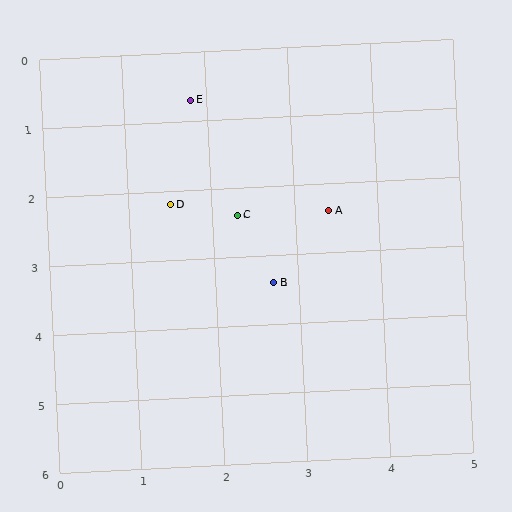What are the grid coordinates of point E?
Point E is at approximately (1.8, 0.7).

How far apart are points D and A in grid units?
Points D and A are about 1.9 grid units apart.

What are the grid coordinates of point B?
Point B is at approximately (2.7, 3.4).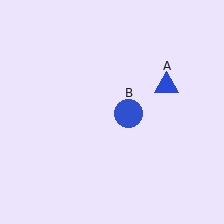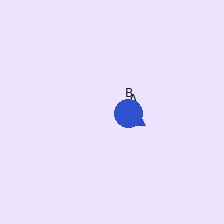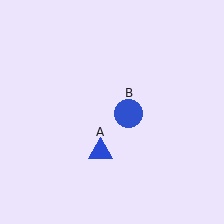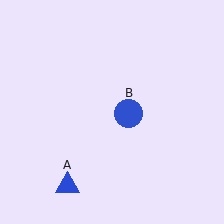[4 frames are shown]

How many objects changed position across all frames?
1 object changed position: blue triangle (object A).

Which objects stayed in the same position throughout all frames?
Blue circle (object B) remained stationary.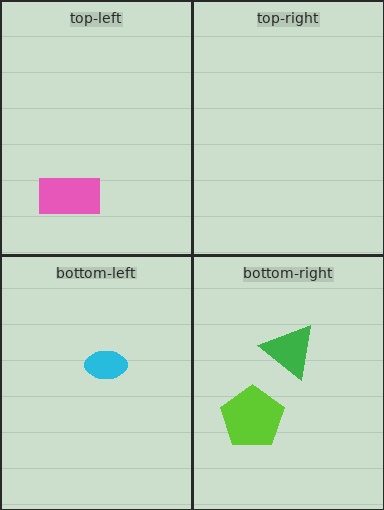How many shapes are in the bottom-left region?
1.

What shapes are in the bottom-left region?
The cyan ellipse.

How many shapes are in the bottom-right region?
2.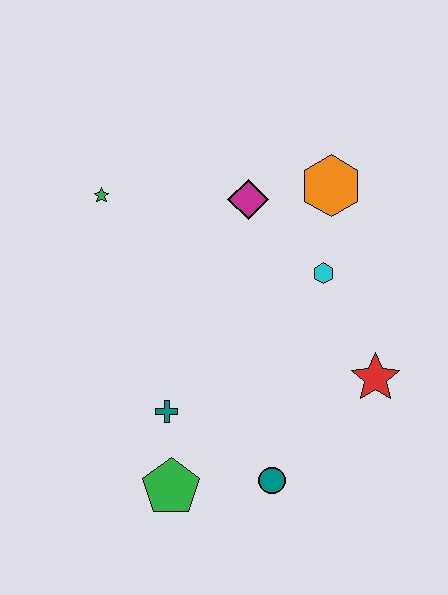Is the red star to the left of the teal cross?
No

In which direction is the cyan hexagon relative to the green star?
The cyan hexagon is to the right of the green star.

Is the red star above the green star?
No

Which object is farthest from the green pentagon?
The orange hexagon is farthest from the green pentagon.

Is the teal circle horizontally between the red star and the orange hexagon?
No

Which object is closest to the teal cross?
The green pentagon is closest to the teal cross.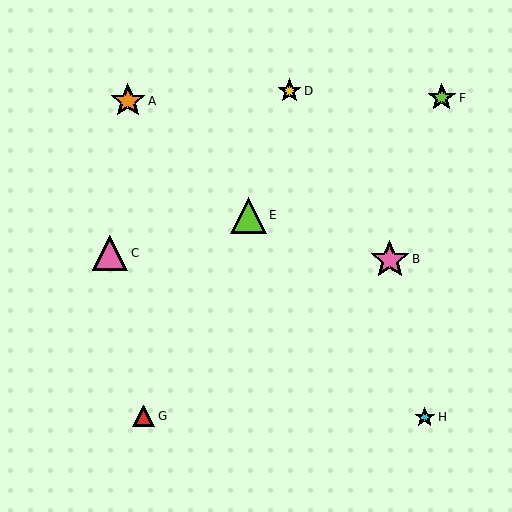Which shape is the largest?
The pink star (labeled B) is the largest.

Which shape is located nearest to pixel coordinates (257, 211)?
The lime triangle (labeled E) at (248, 215) is nearest to that location.